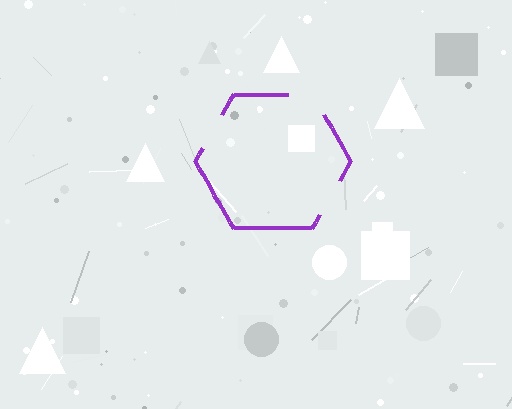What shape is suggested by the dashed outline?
The dashed outline suggests a hexagon.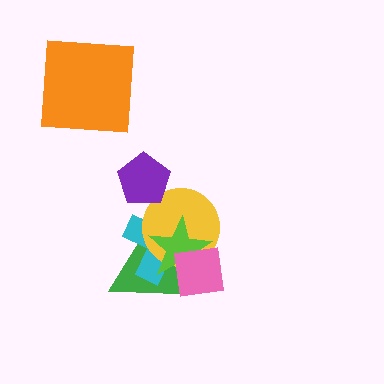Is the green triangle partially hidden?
Yes, it is partially covered by another shape.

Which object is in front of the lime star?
The pink square is in front of the lime star.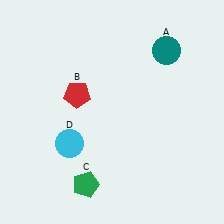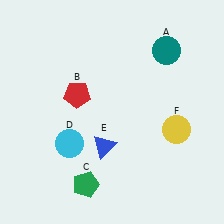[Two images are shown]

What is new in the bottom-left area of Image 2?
A blue triangle (E) was added in the bottom-left area of Image 2.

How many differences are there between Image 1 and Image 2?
There are 2 differences between the two images.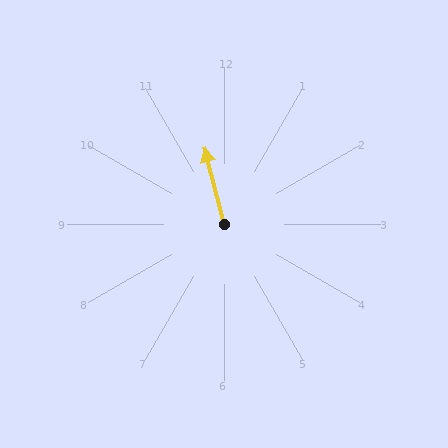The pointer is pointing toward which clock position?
Roughly 12 o'clock.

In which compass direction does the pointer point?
North.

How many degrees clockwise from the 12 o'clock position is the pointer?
Approximately 345 degrees.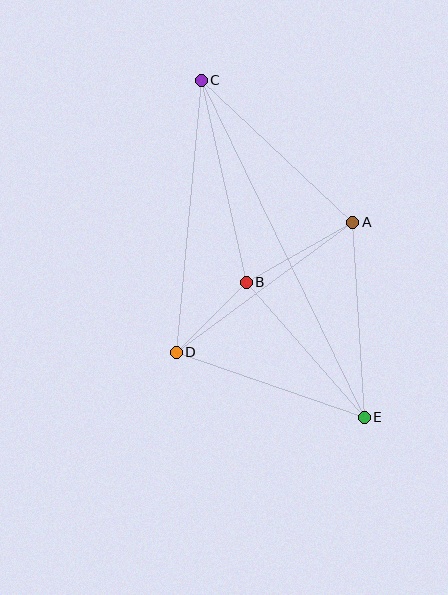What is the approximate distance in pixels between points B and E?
The distance between B and E is approximately 179 pixels.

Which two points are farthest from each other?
Points C and E are farthest from each other.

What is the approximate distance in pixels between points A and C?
The distance between A and C is approximately 208 pixels.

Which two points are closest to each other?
Points B and D are closest to each other.